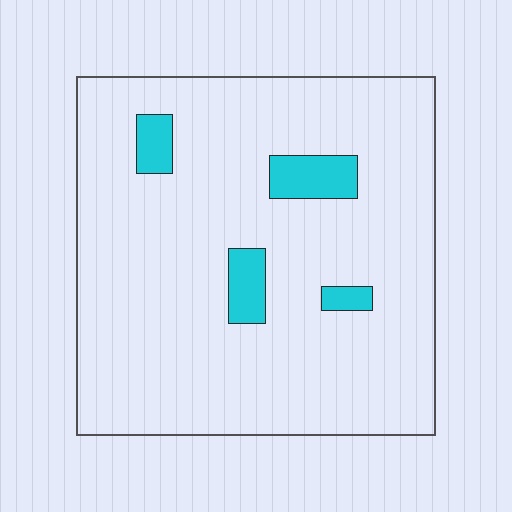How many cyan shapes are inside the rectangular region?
4.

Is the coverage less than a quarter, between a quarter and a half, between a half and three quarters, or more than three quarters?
Less than a quarter.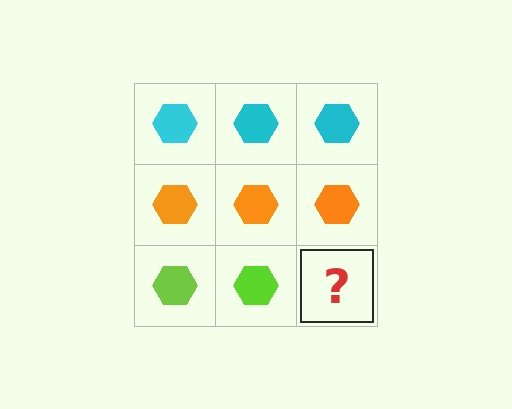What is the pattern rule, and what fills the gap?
The rule is that each row has a consistent color. The gap should be filled with a lime hexagon.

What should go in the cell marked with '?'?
The missing cell should contain a lime hexagon.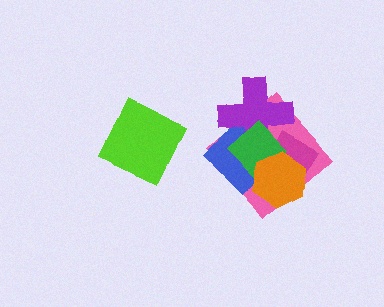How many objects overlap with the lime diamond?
0 objects overlap with the lime diamond.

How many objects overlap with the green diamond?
5 objects overlap with the green diamond.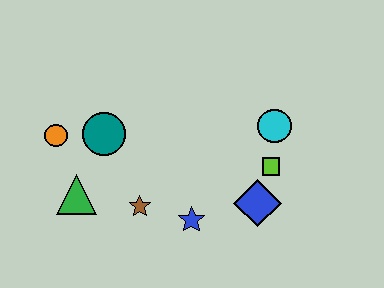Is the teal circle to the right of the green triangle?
Yes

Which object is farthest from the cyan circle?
The orange circle is farthest from the cyan circle.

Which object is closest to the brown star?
The blue star is closest to the brown star.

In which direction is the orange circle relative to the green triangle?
The orange circle is above the green triangle.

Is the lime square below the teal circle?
Yes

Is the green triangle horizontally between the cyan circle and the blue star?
No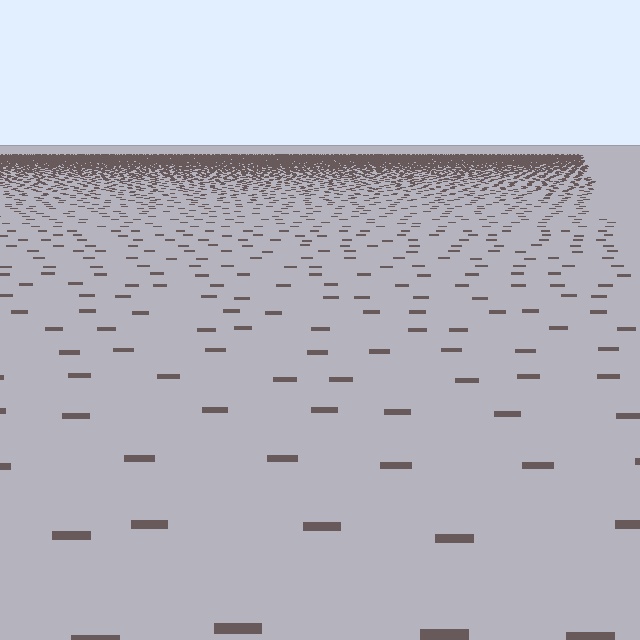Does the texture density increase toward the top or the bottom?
Density increases toward the top.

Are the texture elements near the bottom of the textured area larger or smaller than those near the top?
Larger. Near the bottom, elements are closer to the viewer and appear at a bigger on-screen size.